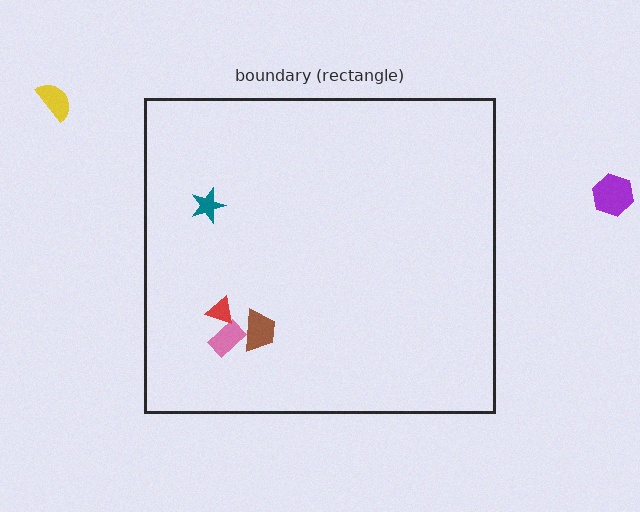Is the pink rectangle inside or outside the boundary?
Inside.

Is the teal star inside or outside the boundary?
Inside.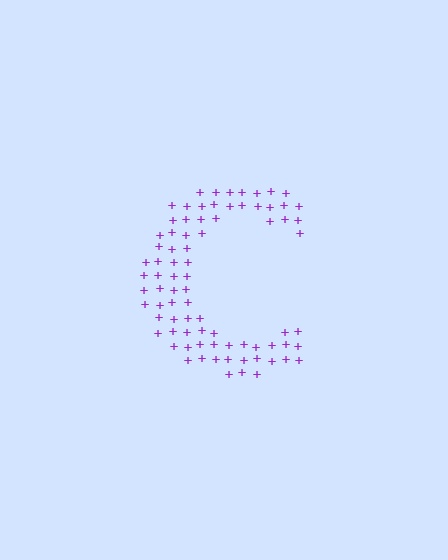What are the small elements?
The small elements are plus signs.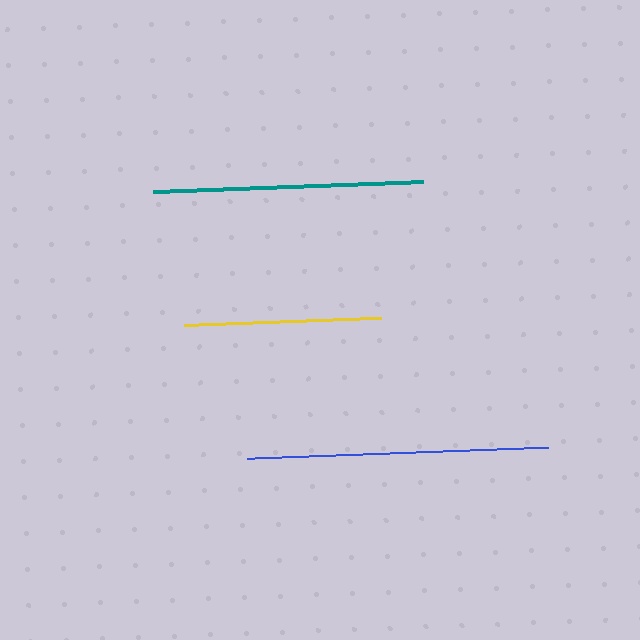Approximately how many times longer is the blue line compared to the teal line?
The blue line is approximately 1.1 times the length of the teal line.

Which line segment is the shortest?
The yellow line is the shortest at approximately 198 pixels.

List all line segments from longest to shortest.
From longest to shortest: blue, teal, yellow.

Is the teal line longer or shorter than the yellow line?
The teal line is longer than the yellow line.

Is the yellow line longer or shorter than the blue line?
The blue line is longer than the yellow line.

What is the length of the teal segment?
The teal segment is approximately 271 pixels long.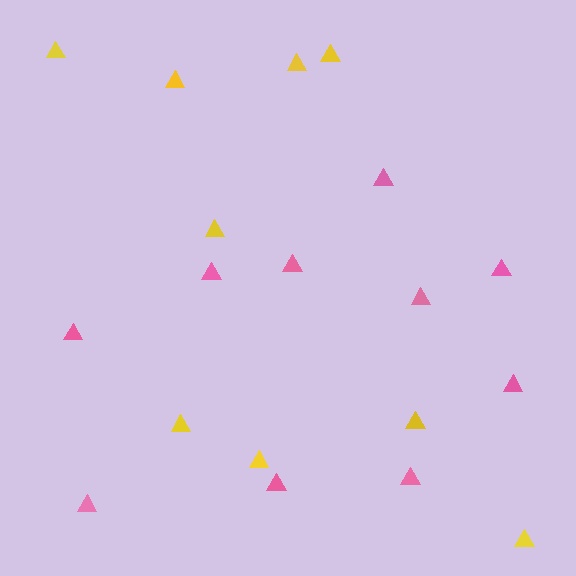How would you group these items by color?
There are 2 groups: one group of pink triangles (10) and one group of yellow triangles (9).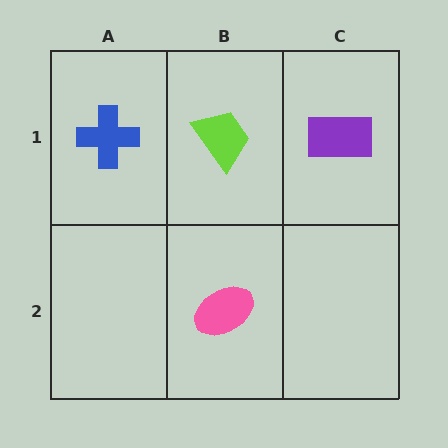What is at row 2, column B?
A pink ellipse.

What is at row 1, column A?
A blue cross.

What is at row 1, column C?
A purple rectangle.